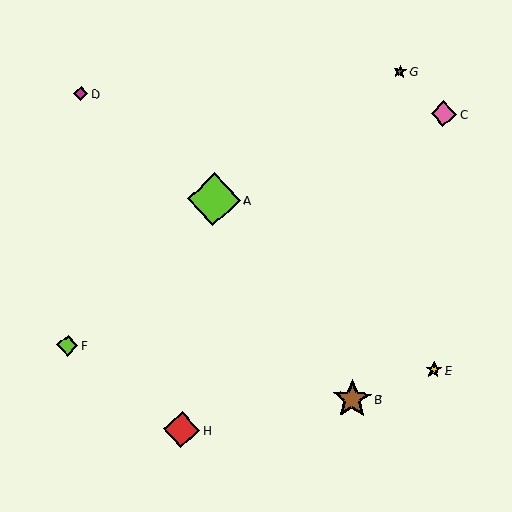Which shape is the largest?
The lime diamond (labeled A) is the largest.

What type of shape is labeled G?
Shape G is a brown star.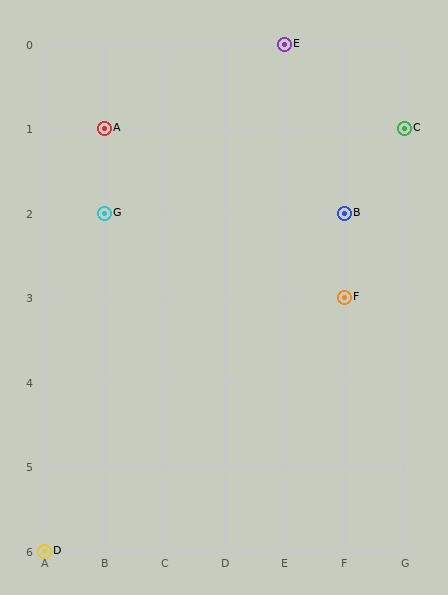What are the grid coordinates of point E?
Point E is at grid coordinates (E, 0).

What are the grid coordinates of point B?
Point B is at grid coordinates (F, 2).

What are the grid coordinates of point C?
Point C is at grid coordinates (G, 1).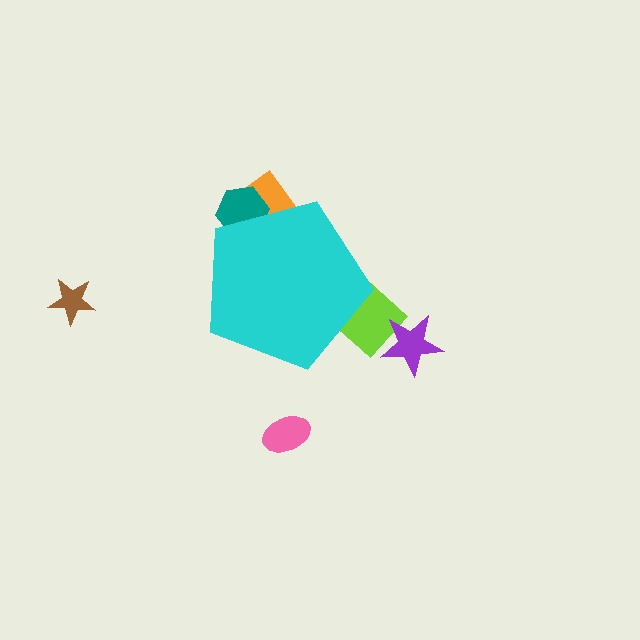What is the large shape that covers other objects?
A cyan pentagon.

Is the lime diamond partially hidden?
Yes, the lime diamond is partially hidden behind the cyan pentagon.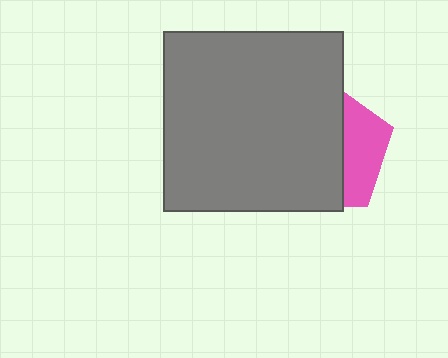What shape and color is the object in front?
The object in front is a gray square.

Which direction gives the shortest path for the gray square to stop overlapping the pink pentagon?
Moving left gives the shortest separation.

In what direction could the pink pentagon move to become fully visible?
The pink pentagon could move right. That would shift it out from behind the gray square entirely.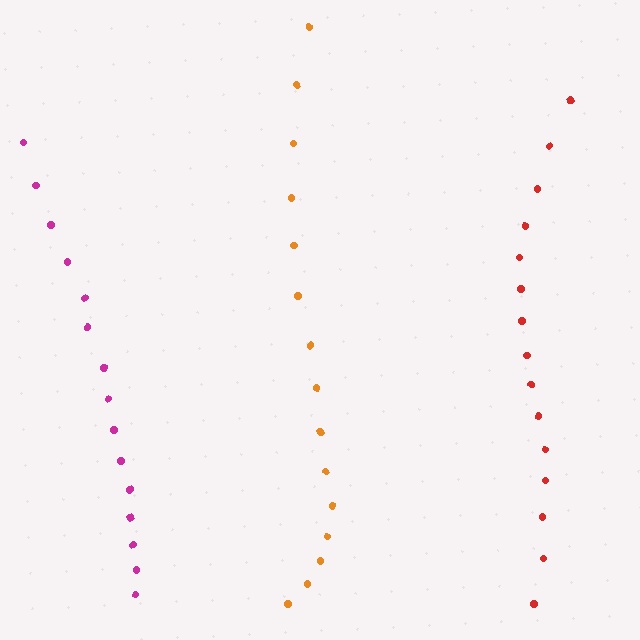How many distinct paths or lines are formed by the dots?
There are 3 distinct paths.